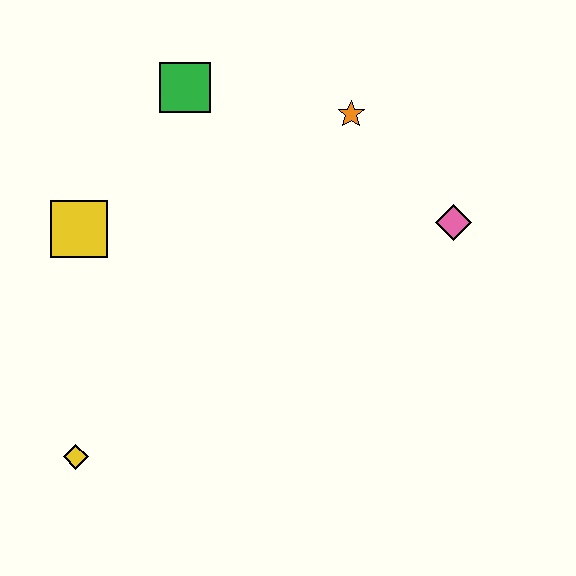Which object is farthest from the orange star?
The yellow diamond is farthest from the orange star.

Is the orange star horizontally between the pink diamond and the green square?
Yes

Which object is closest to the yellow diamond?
The yellow square is closest to the yellow diamond.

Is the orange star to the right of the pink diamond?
No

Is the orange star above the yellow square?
Yes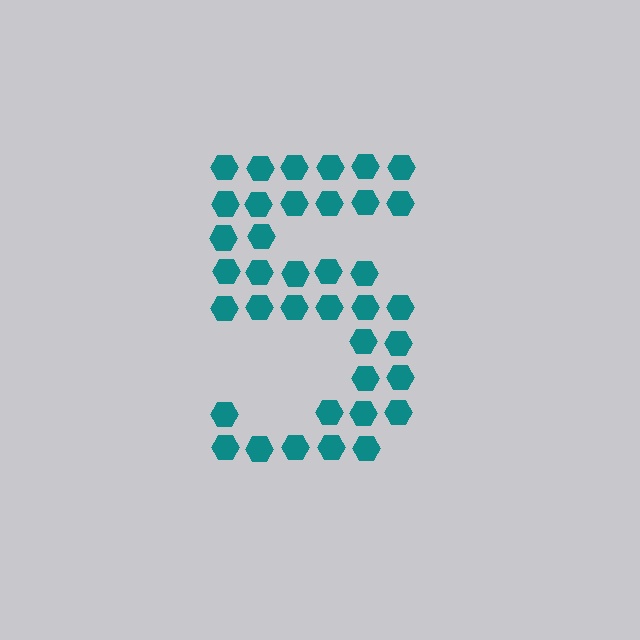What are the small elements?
The small elements are hexagons.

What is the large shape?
The large shape is the digit 5.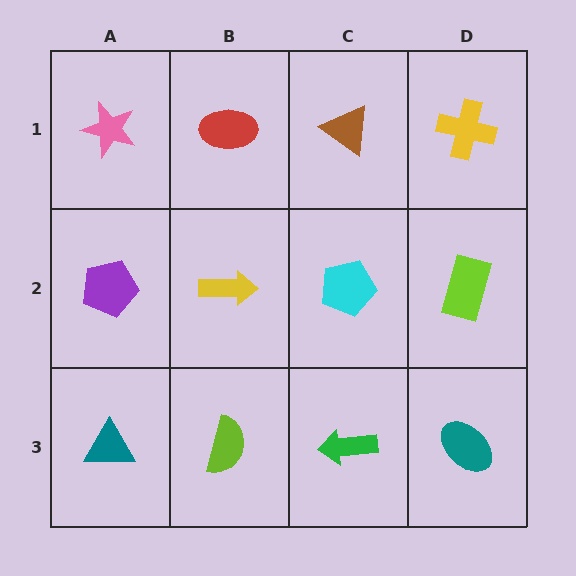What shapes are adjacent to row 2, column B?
A red ellipse (row 1, column B), a lime semicircle (row 3, column B), a purple pentagon (row 2, column A), a cyan pentagon (row 2, column C).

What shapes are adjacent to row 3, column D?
A lime rectangle (row 2, column D), a green arrow (row 3, column C).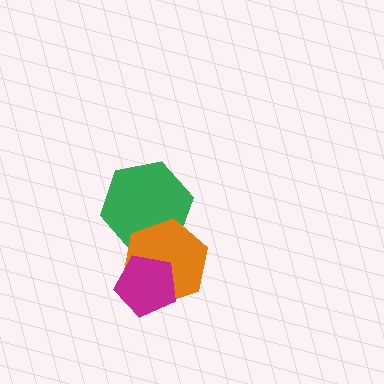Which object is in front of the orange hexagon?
The magenta pentagon is in front of the orange hexagon.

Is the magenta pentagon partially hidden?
No, no other shape covers it.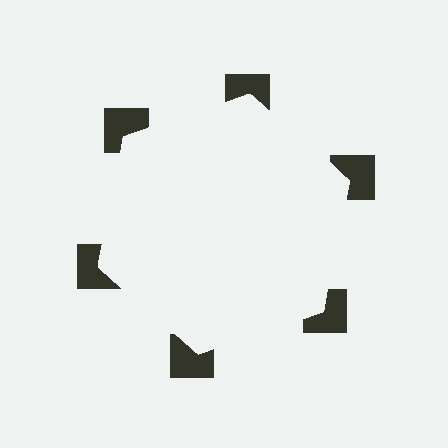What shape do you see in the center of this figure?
An illusory hexagon — its edges are inferred from the aligned wedge cuts in the notched squares, not physically drawn.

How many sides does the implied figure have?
6 sides.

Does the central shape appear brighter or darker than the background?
It typically appears slightly brighter than the background, even though no actual brightness change is drawn.